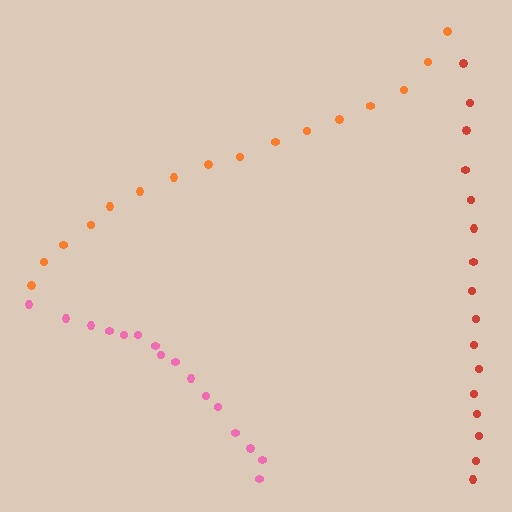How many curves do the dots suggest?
There are 3 distinct paths.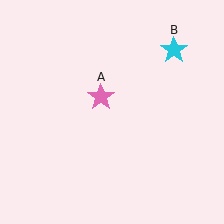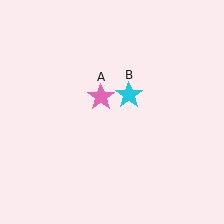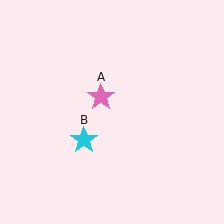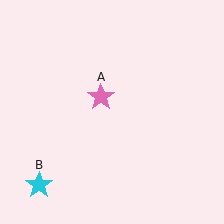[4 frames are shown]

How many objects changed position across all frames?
1 object changed position: cyan star (object B).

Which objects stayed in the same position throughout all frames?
Pink star (object A) remained stationary.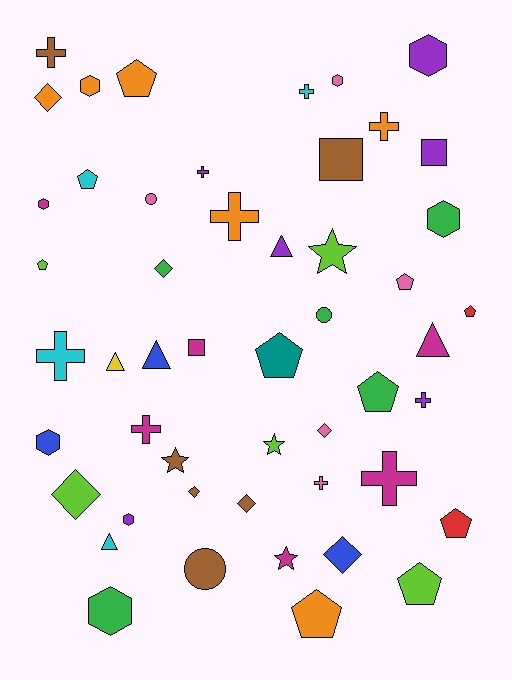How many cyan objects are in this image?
There are 4 cyan objects.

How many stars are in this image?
There are 4 stars.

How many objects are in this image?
There are 50 objects.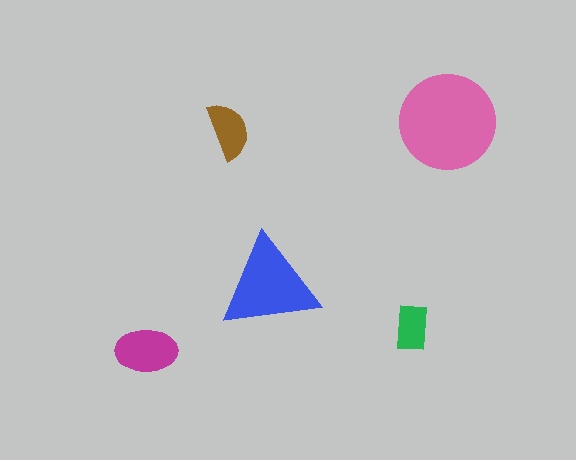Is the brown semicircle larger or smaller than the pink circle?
Smaller.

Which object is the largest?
The pink circle.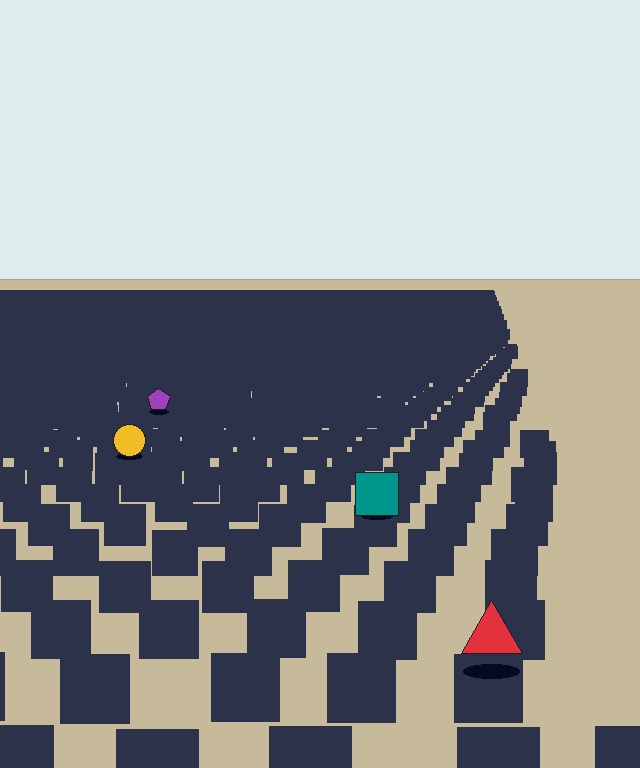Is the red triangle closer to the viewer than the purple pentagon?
Yes. The red triangle is closer — you can tell from the texture gradient: the ground texture is coarser near it.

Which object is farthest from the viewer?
The purple pentagon is farthest from the viewer. It appears smaller and the ground texture around it is denser.